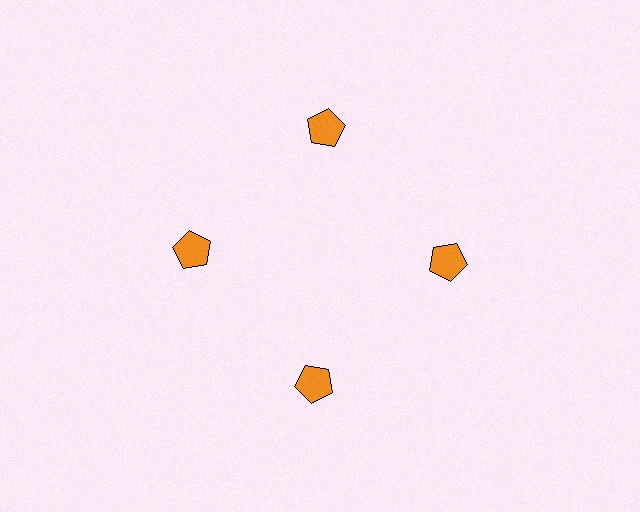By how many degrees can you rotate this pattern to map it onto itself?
The pattern maps onto itself every 90 degrees of rotation.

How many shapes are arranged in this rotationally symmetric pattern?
There are 4 shapes, arranged in 4 groups of 1.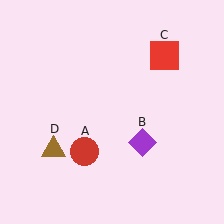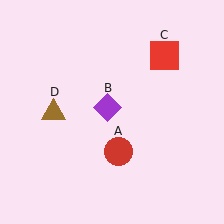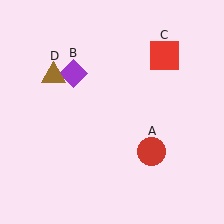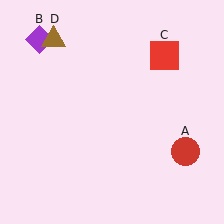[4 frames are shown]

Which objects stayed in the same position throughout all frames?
Red square (object C) remained stationary.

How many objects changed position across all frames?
3 objects changed position: red circle (object A), purple diamond (object B), brown triangle (object D).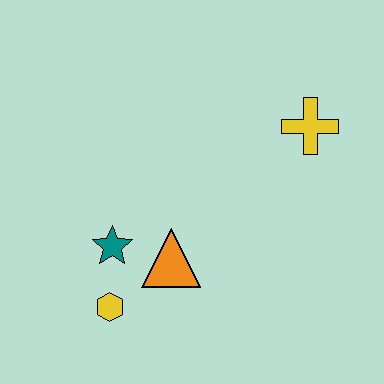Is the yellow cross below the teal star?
No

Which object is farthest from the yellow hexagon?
The yellow cross is farthest from the yellow hexagon.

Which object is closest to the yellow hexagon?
The teal star is closest to the yellow hexagon.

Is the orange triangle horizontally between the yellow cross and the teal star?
Yes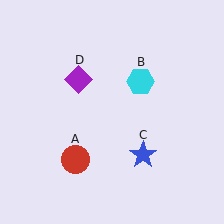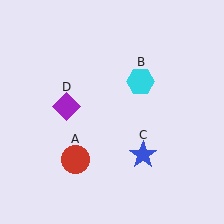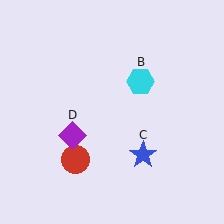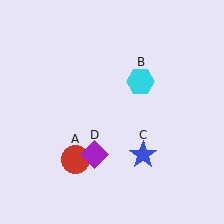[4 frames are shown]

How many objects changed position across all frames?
1 object changed position: purple diamond (object D).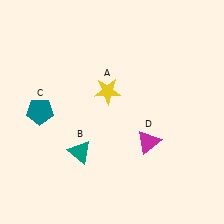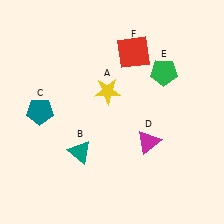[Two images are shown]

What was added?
A green pentagon (E), a red square (F) were added in Image 2.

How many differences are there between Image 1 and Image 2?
There are 2 differences between the two images.